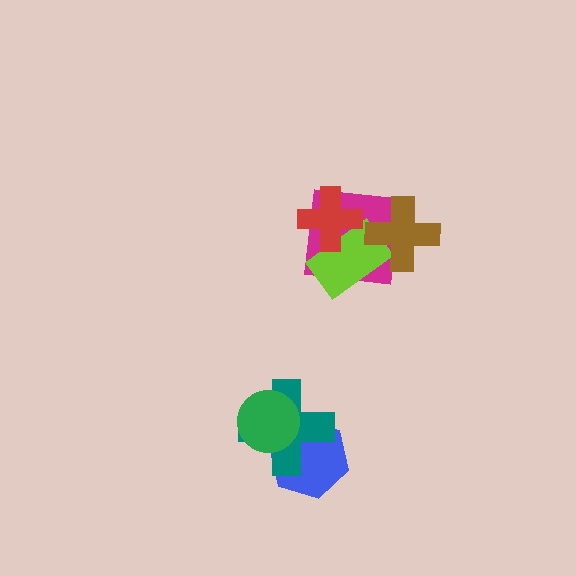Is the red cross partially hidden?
No, no other shape covers it.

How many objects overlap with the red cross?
2 objects overlap with the red cross.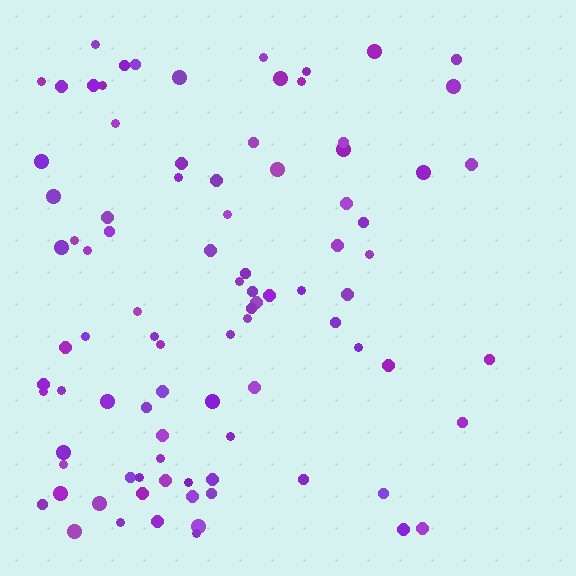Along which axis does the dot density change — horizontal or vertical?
Horizontal.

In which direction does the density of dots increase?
From right to left, with the left side densest.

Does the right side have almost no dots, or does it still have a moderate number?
Still a moderate number, just noticeably fewer than the left.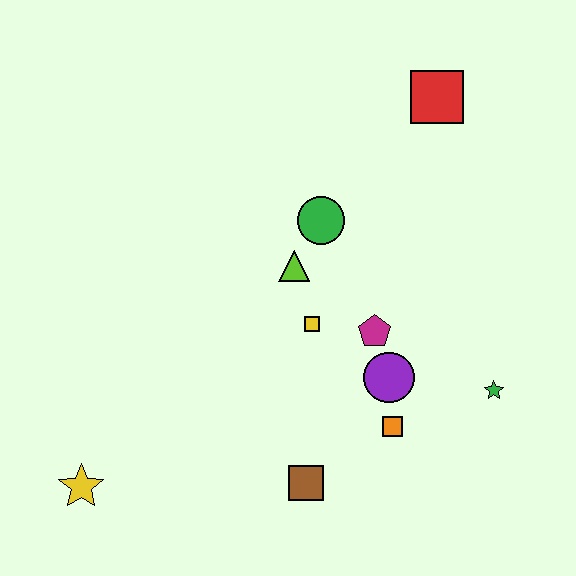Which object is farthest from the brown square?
The red square is farthest from the brown square.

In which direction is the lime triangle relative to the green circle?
The lime triangle is below the green circle.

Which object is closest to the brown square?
The orange square is closest to the brown square.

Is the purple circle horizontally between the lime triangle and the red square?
Yes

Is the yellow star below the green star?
Yes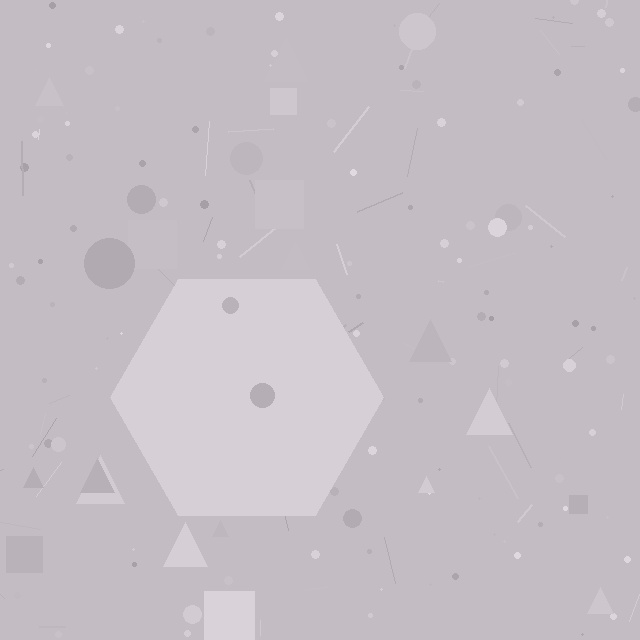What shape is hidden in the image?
A hexagon is hidden in the image.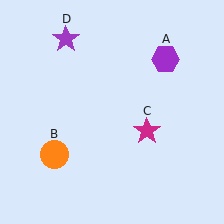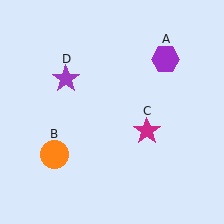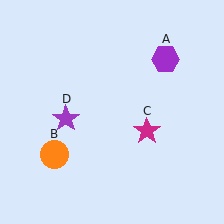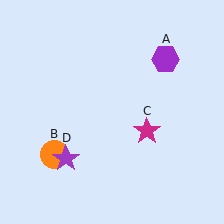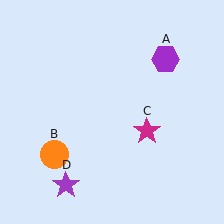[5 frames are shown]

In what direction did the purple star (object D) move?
The purple star (object D) moved down.